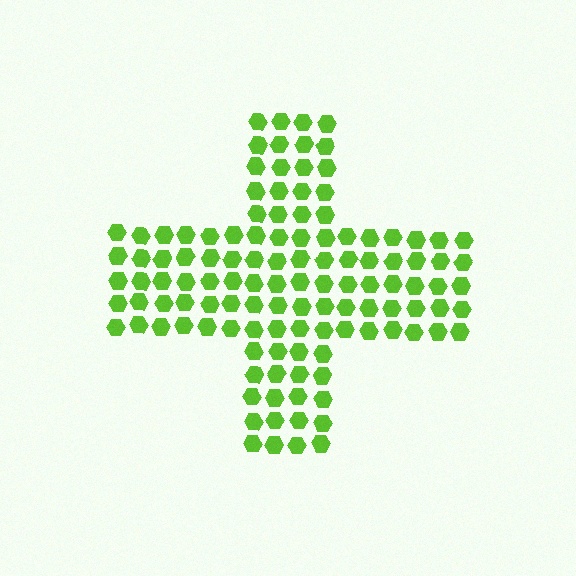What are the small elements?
The small elements are hexagons.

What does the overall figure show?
The overall figure shows a cross.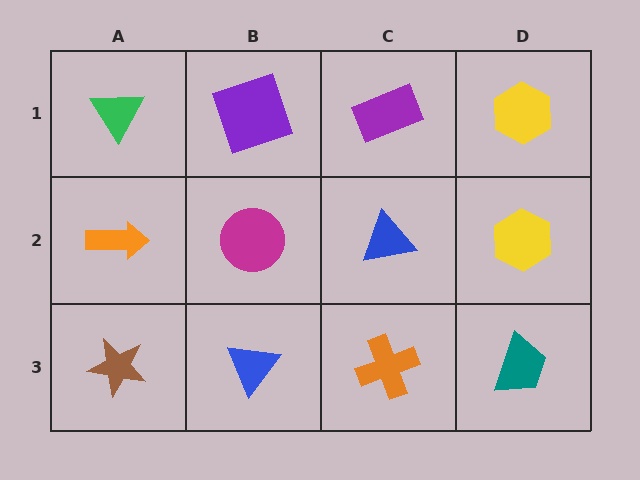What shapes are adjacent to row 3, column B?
A magenta circle (row 2, column B), a brown star (row 3, column A), an orange cross (row 3, column C).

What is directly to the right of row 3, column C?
A teal trapezoid.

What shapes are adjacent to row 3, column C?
A blue triangle (row 2, column C), a blue triangle (row 3, column B), a teal trapezoid (row 3, column D).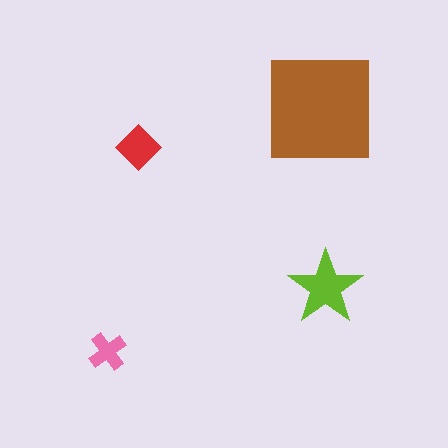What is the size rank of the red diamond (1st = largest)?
3rd.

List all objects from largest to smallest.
The brown square, the lime star, the red diamond, the pink cross.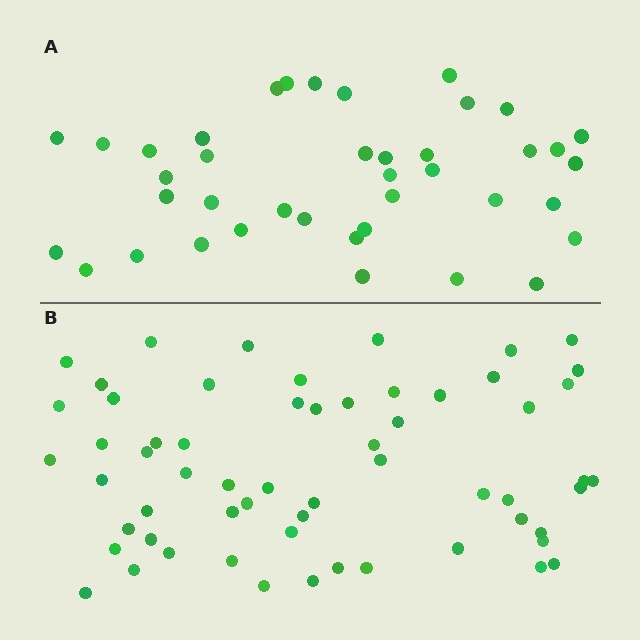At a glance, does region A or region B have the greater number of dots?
Region B (the bottom region) has more dots.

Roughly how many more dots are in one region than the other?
Region B has approximately 20 more dots than region A.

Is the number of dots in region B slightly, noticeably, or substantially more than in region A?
Region B has substantially more. The ratio is roughly 1.5 to 1.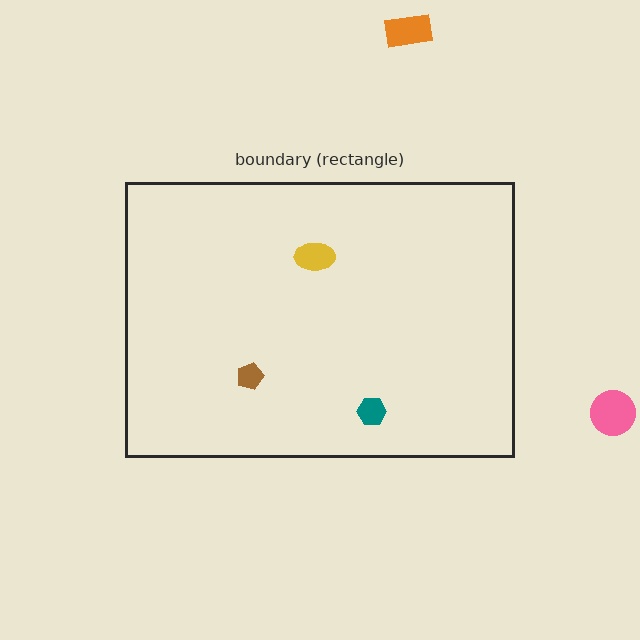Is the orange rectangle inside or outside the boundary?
Outside.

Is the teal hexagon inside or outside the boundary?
Inside.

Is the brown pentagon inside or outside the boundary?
Inside.